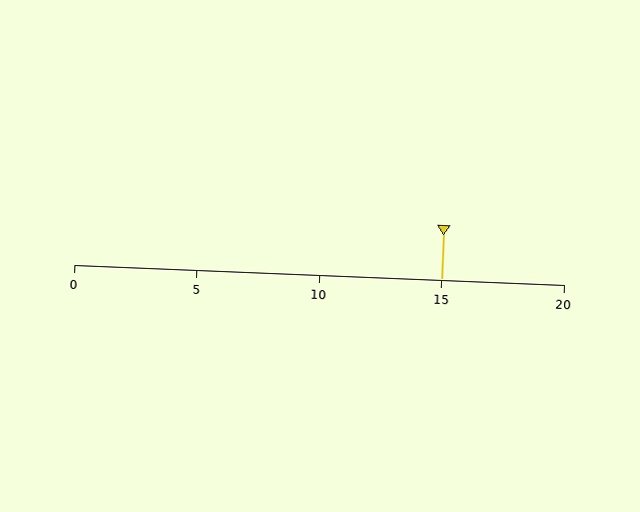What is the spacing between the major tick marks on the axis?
The major ticks are spaced 5 apart.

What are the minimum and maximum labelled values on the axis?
The axis runs from 0 to 20.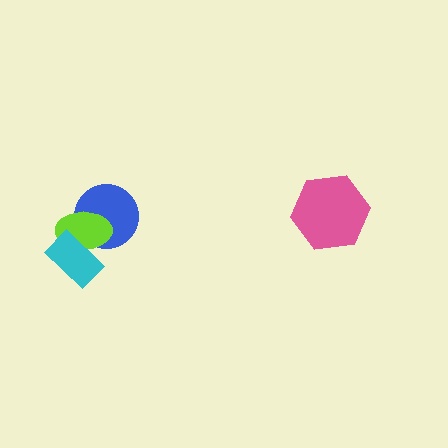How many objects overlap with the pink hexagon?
0 objects overlap with the pink hexagon.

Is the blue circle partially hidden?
Yes, it is partially covered by another shape.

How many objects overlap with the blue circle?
1 object overlaps with the blue circle.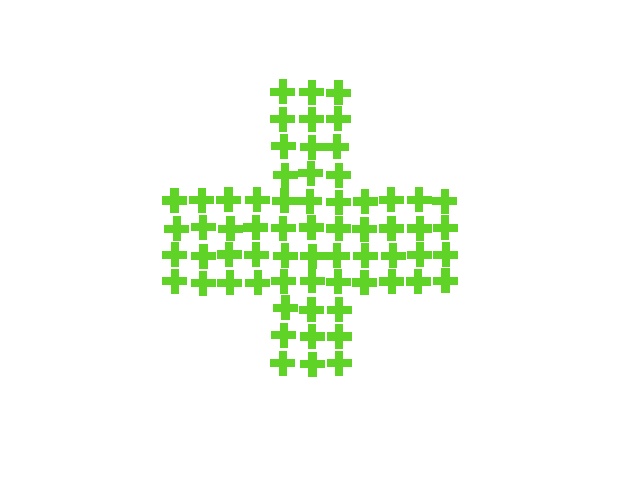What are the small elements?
The small elements are crosses.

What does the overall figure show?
The overall figure shows a cross.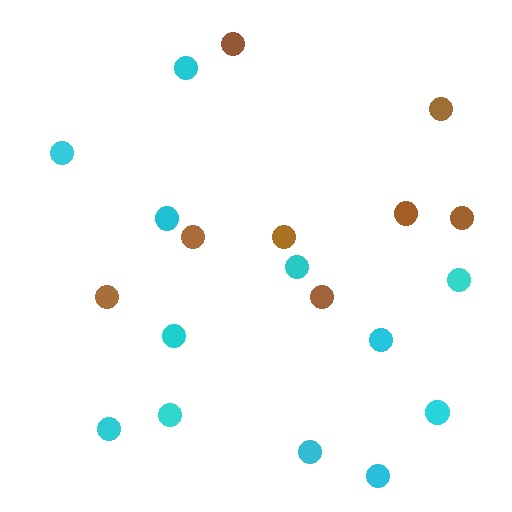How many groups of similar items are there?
There are 2 groups: one group of brown circles (8) and one group of cyan circles (12).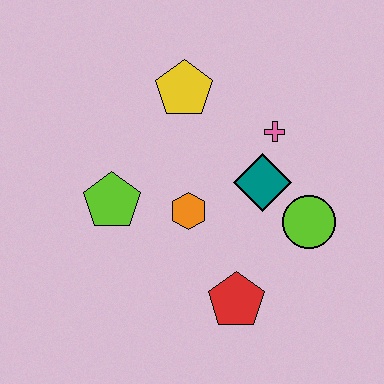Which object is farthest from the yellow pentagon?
The red pentagon is farthest from the yellow pentagon.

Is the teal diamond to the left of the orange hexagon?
No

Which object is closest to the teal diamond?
The pink cross is closest to the teal diamond.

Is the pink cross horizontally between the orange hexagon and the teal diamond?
No